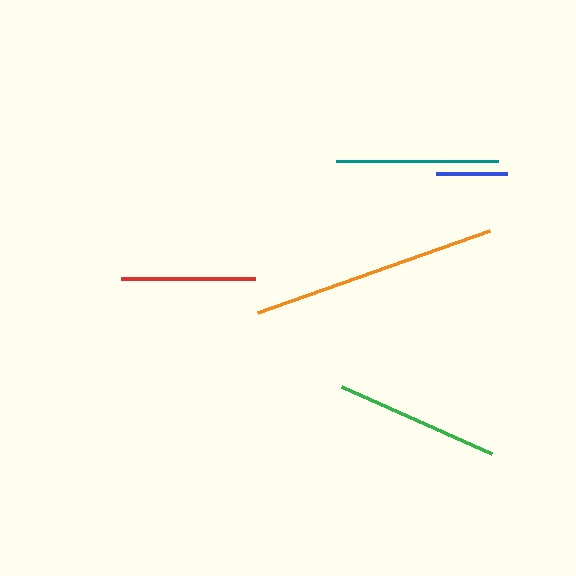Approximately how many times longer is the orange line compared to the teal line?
The orange line is approximately 1.5 times the length of the teal line.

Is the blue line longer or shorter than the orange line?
The orange line is longer than the blue line.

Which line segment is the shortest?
The blue line is the shortest at approximately 72 pixels.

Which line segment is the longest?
The orange line is the longest at approximately 246 pixels.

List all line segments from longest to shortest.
From longest to shortest: orange, green, teal, red, blue.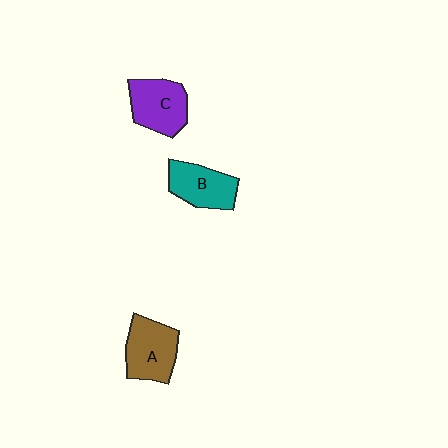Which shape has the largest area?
Shape A (brown).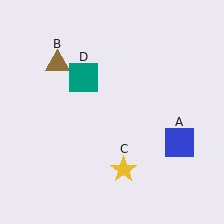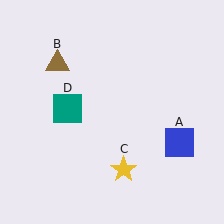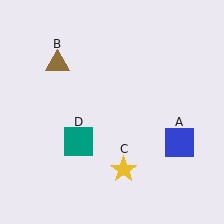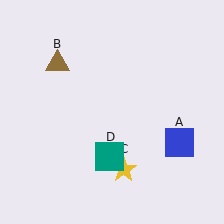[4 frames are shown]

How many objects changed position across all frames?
1 object changed position: teal square (object D).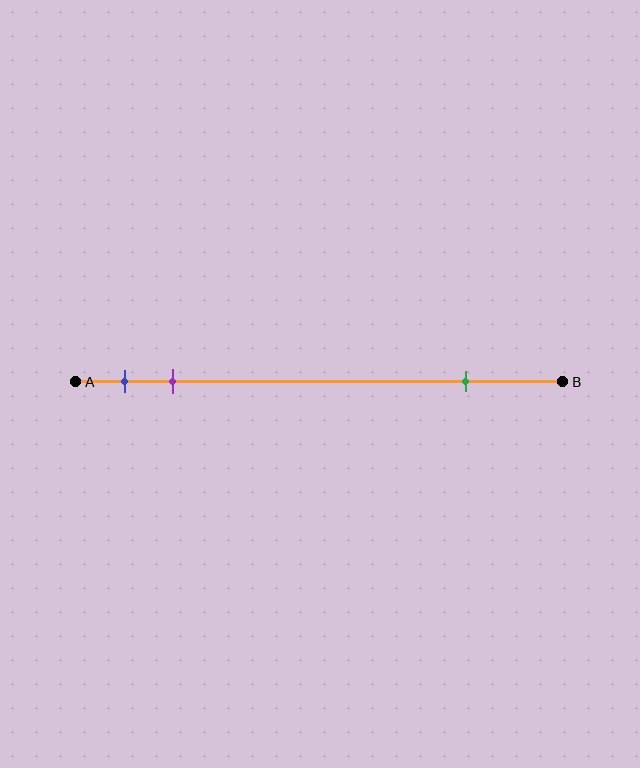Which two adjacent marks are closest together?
The blue and purple marks are the closest adjacent pair.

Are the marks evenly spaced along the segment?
No, the marks are not evenly spaced.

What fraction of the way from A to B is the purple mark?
The purple mark is approximately 20% (0.2) of the way from A to B.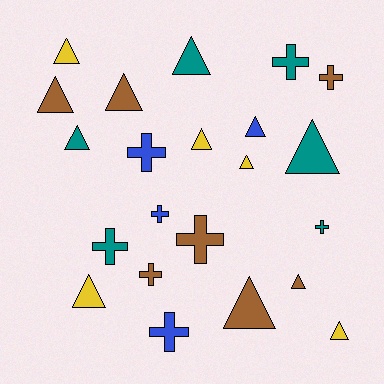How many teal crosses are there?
There are 3 teal crosses.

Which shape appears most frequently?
Triangle, with 13 objects.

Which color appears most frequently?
Brown, with 7 objects.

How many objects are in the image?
There are 22 objects.